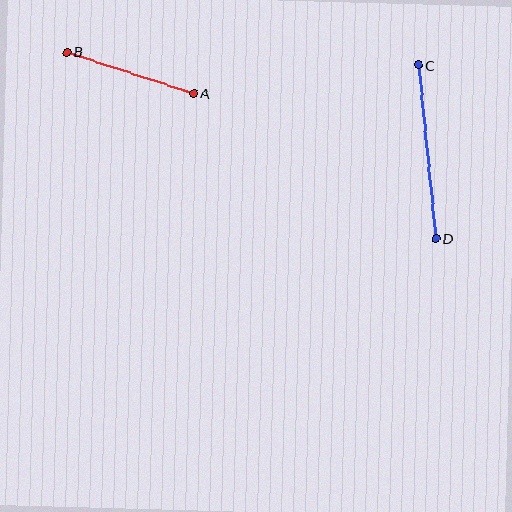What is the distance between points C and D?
The distance is approximately 175 pixels.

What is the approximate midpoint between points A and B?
The midpoint is at approximately (130, 73) pixels.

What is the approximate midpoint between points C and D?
The midpoint is at approximately (427, 152) pixels.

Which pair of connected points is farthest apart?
Points C and D are farthest apart.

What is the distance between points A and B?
The distance is approximately 133 pixels.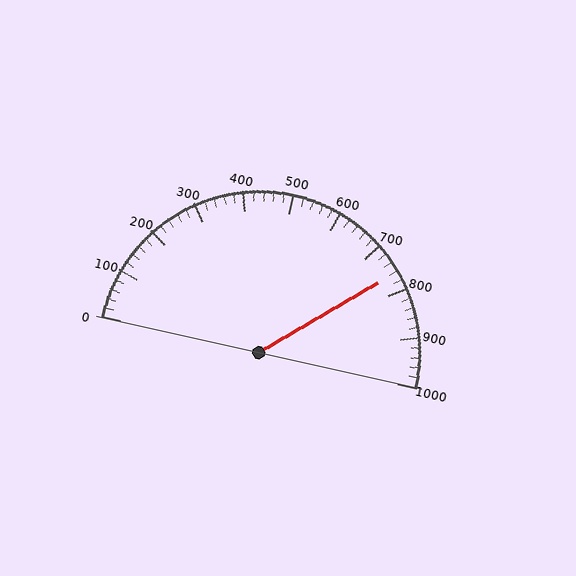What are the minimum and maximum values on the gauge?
The gauge ranges from 0 to 1000.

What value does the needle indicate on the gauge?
The needle indicates approximately 760.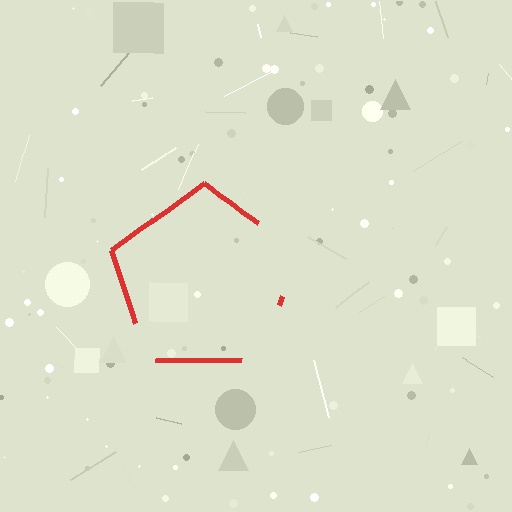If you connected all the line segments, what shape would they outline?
They would outline a pentagon.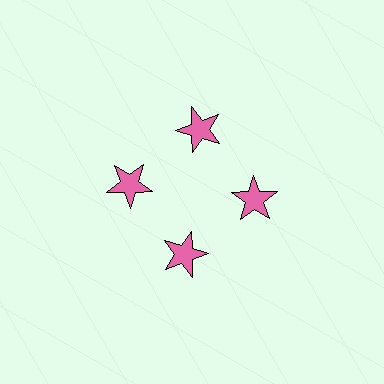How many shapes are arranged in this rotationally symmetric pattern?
There are 4 shapes, arranged in 4 groups of 1.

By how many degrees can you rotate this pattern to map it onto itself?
The pattern maps onto itself every 90 degrees of rotation.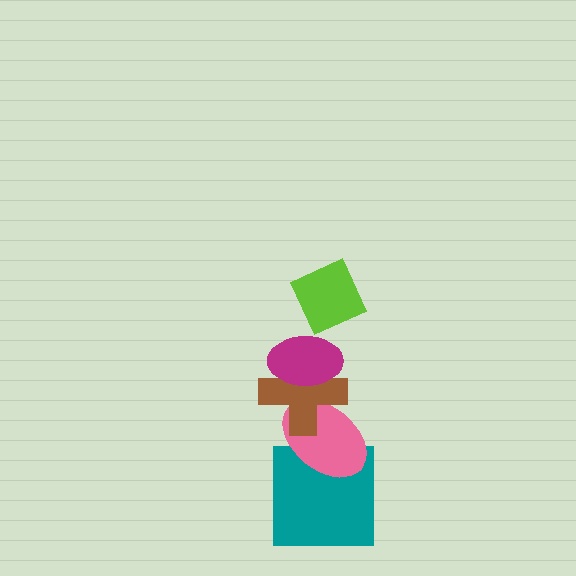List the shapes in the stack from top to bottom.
From top to bottom: the lime diamond, the magenta ellipse, the brown cross, the pink ellipse, the teal square.